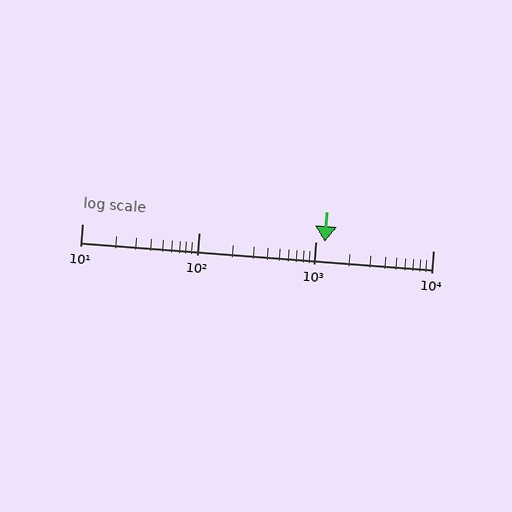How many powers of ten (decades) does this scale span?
The scale spans 3 decades, from 10 to 10000.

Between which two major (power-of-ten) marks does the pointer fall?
The pointer is between 1000 and 10000.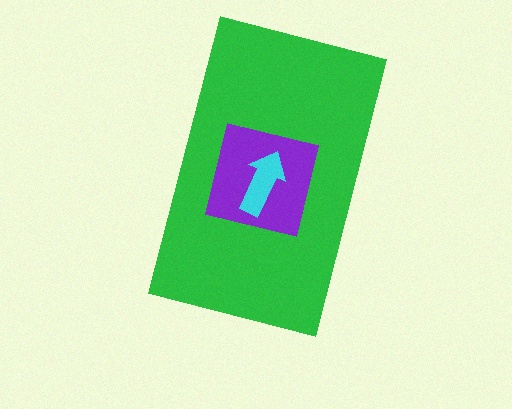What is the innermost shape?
The cyan arrow.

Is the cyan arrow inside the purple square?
Yes.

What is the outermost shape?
The green rectangle.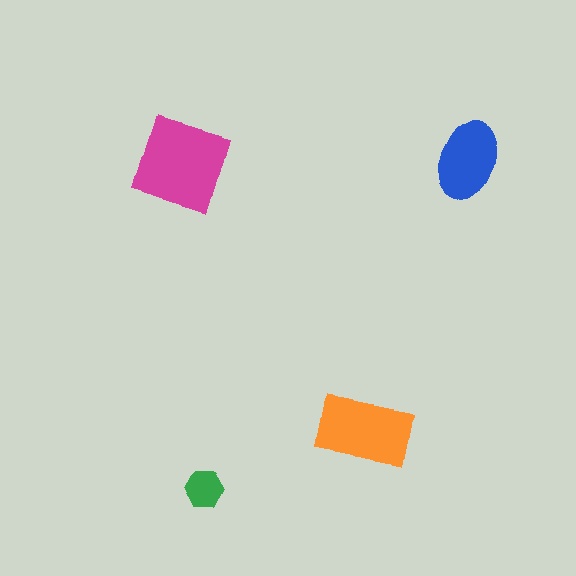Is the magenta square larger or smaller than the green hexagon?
Larger.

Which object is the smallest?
The green hexagon.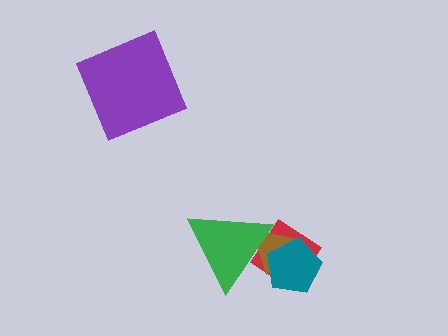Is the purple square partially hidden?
No, no other shape covers it.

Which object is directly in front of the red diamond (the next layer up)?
The brown triangle is directly in front of the red diamond.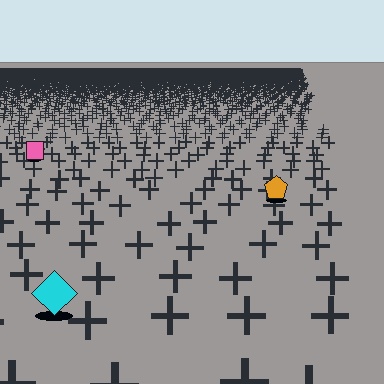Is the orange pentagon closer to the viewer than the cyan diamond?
No. The cyan diamond is closer — you can tell from the texture gradient: the ground texture is coarser near it.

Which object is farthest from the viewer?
The pink square is farthest from the viewer. It appears smaller and the ground texture around it is denser.